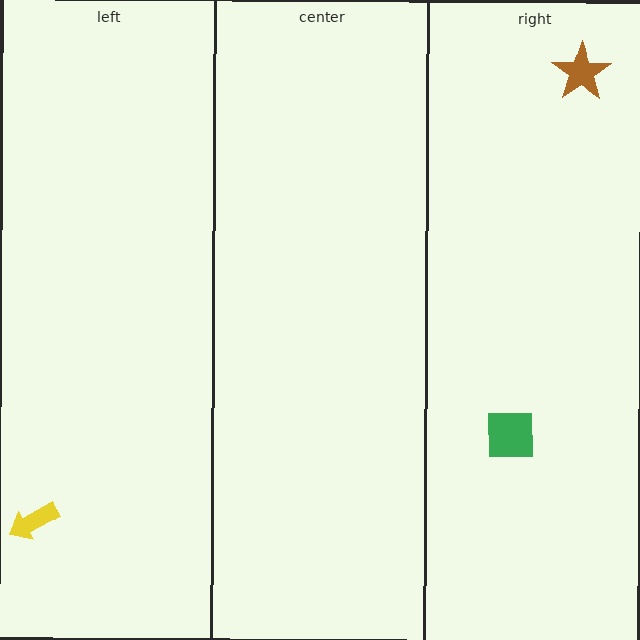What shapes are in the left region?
The yellow arrow.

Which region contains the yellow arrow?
The left region.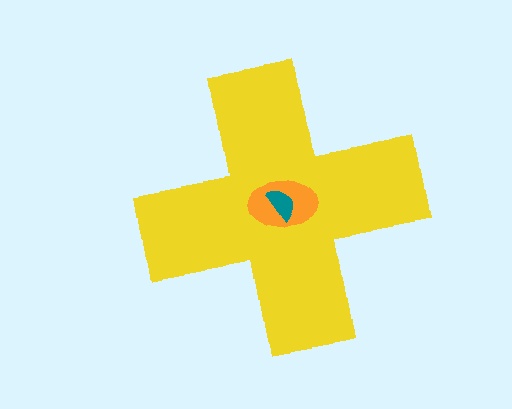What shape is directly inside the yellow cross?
The orange ellipse.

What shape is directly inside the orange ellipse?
The teal semicircle.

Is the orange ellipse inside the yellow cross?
Yes.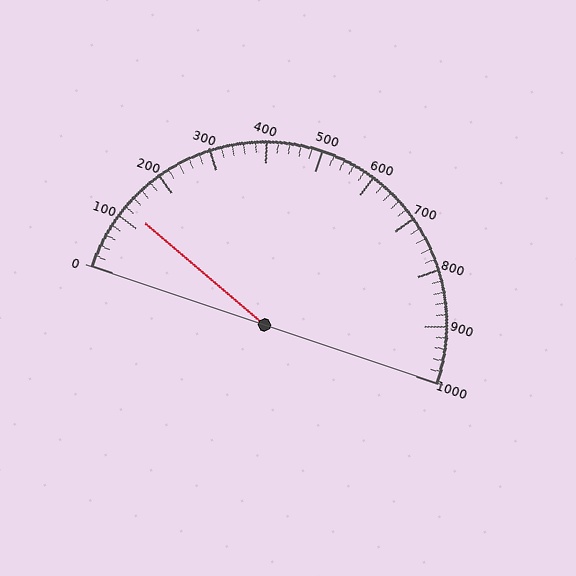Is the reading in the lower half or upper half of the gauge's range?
The reading is in the lower half of the range (0 to 1000).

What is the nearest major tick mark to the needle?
The nearest major tick mark is 100.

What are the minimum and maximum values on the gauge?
The gauge ranges from 0 to 1000.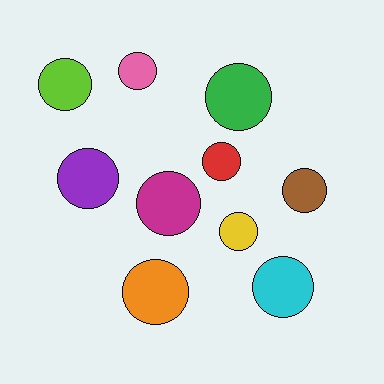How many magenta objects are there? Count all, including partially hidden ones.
There is 1 magenta object.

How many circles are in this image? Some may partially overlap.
There are 10 circles.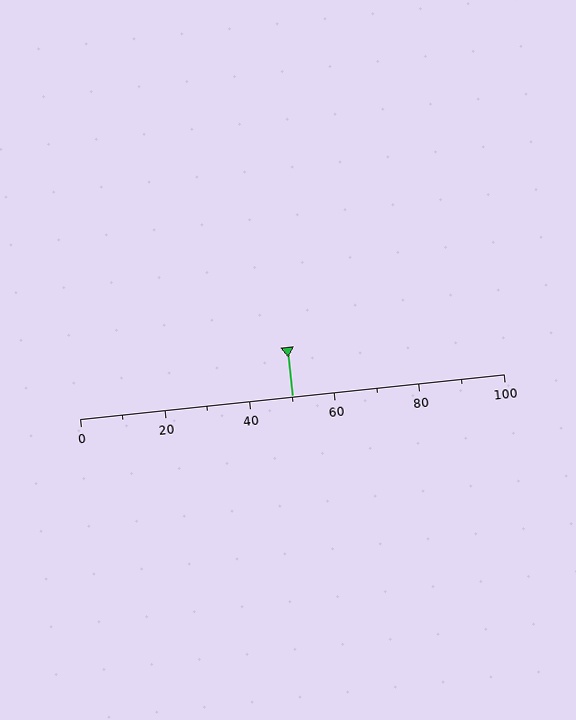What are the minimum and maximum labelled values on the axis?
The axis runs from 0 to 100.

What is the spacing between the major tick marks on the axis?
The major ticks are spaced 20 apart.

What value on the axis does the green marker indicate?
The marker indicates approximately 50.